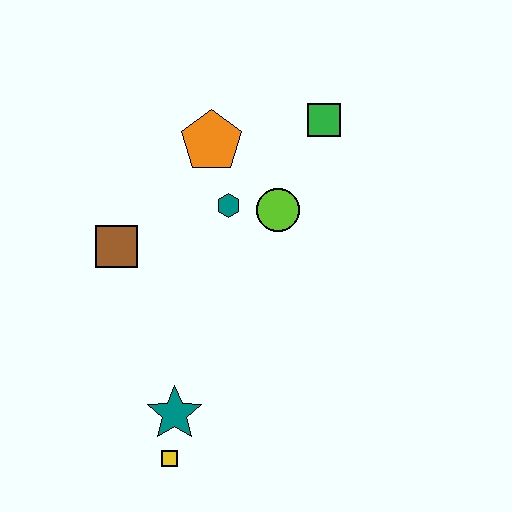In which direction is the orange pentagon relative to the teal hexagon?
The orange pentagon is above the teal hexagon.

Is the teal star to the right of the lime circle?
No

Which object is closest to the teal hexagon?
The lime circle is closest to the teal hexagon.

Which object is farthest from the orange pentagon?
The yellow square is farthest from the orange pentagon.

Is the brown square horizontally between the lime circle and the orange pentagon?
No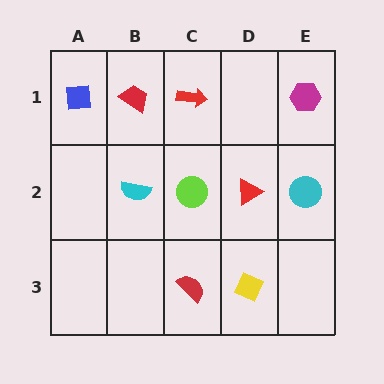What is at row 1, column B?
A red trapezoid.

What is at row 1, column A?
A blue square.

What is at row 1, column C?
A red arrow.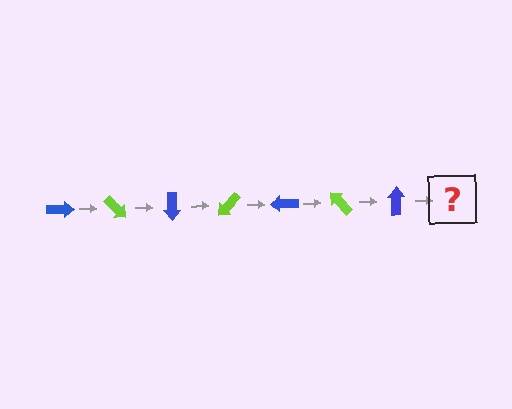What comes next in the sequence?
The next element should be a lime arrow, rotated 315 degrees from the start.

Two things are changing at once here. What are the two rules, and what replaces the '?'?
The two rules are that it rotates 45 degrees each step and the color cycles through blue and lime. The '?' should be a lime arrow, rotated 315 degrees from the start.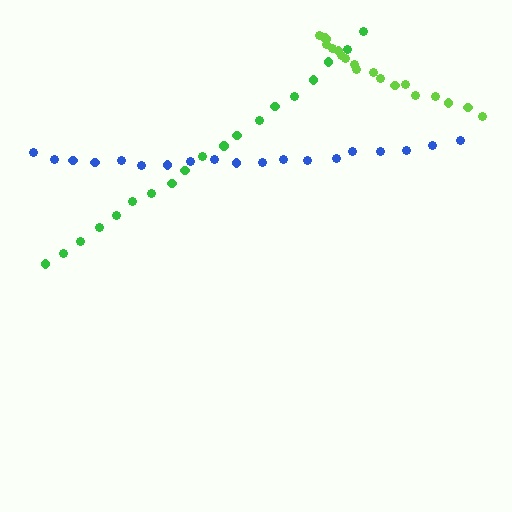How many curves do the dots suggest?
There are 3 distinct paths.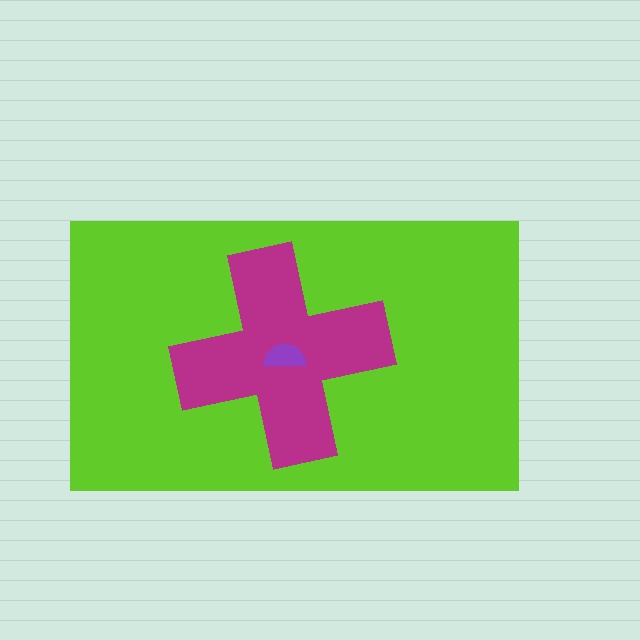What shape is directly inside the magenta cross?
The purple semicircle.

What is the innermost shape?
The purple semicircle.